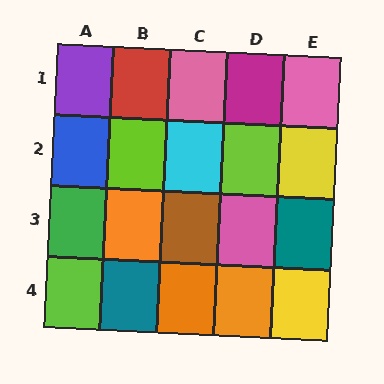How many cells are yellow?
2 cells are yellow.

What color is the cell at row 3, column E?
Teal.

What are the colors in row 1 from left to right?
Purple, red, pink, magenta, pink.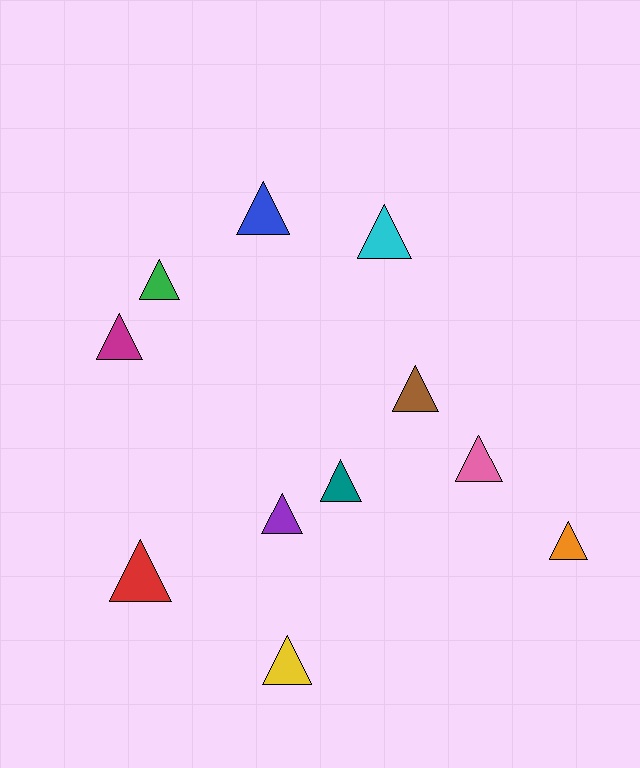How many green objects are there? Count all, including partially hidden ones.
There is 1 green object.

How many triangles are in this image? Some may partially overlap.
There are 11 triangles.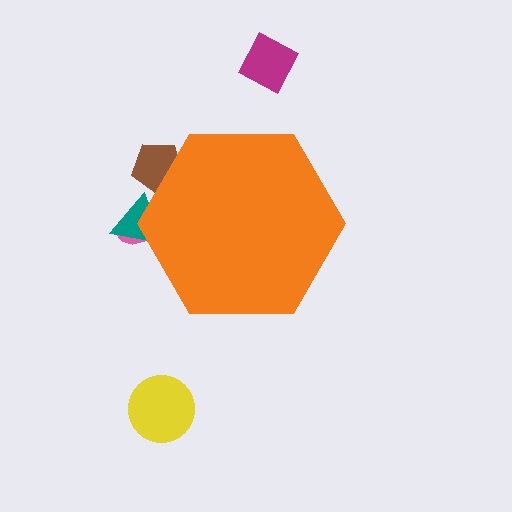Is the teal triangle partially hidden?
Yes, the teal triangle is partially hidden behind the orange hexagon.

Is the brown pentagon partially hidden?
Yes, the brown pentagon is partially hidden behind the orange hexagon.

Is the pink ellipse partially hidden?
Yes, the pink ellipse is partially hidden behind the orange hexagon.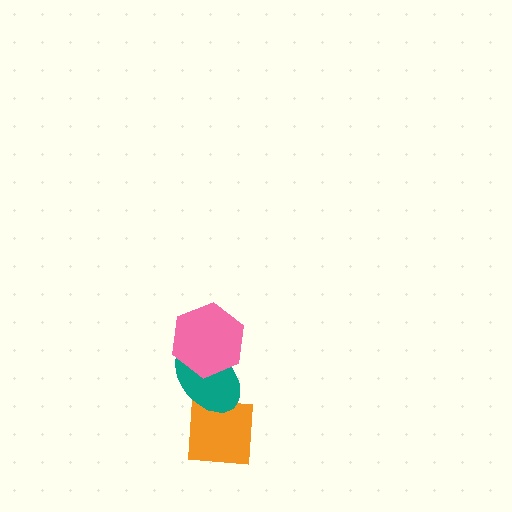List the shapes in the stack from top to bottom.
From top to bottom: the pink hexagon, the teal ellipse, the orange square.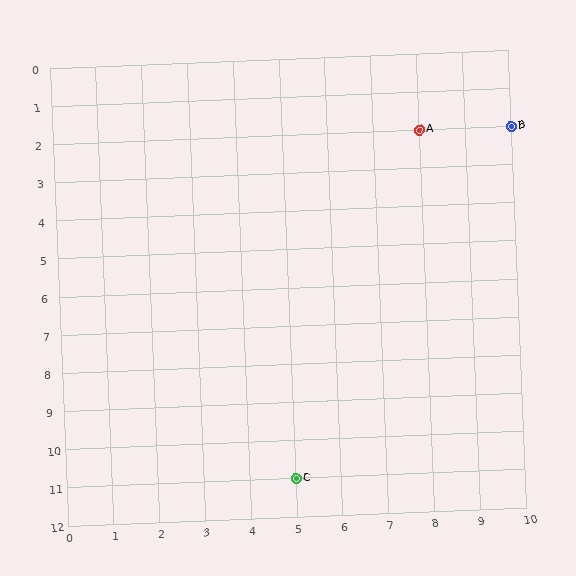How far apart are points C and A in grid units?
Points C and A are 3 columns and 9 rows apart (about 9.5 grid units diagonally).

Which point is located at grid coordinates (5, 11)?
Point C is at (5, 11).